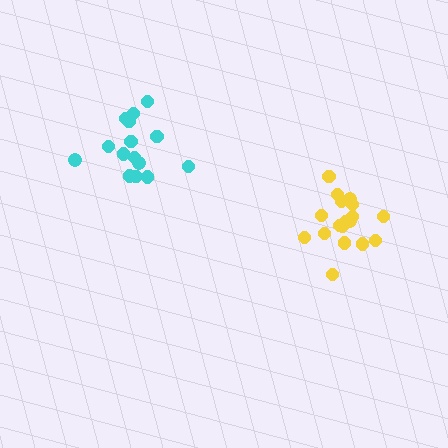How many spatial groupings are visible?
There are 2 spatial groupings.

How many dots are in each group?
Group 1: 15 dots, Group 2: 18 dots (33 total).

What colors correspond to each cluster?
The clusters are colored: cyan, yellow.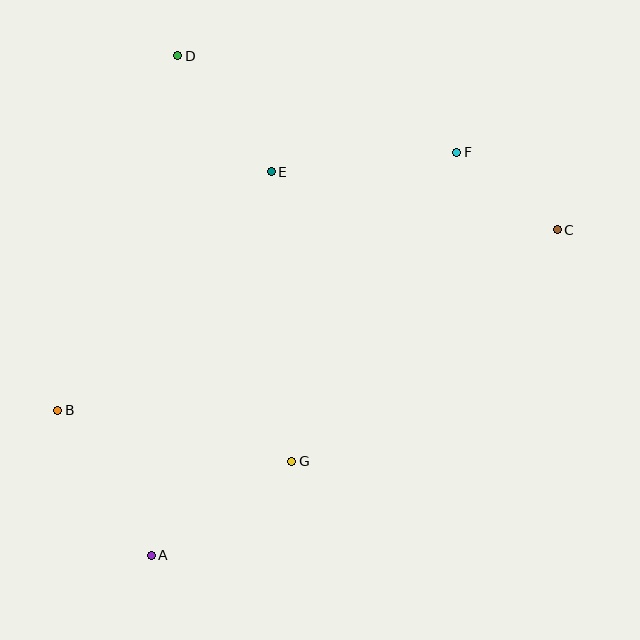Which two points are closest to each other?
Points C and F are closest to each other.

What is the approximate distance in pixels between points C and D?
The distance between C and D is approximately 418 pixels.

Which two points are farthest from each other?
Points B and C are farthest from each other.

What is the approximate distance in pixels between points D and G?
The distance between D and G is approximately 421 pixels.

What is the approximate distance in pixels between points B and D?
The distance between B and D is approximately 374 pixels.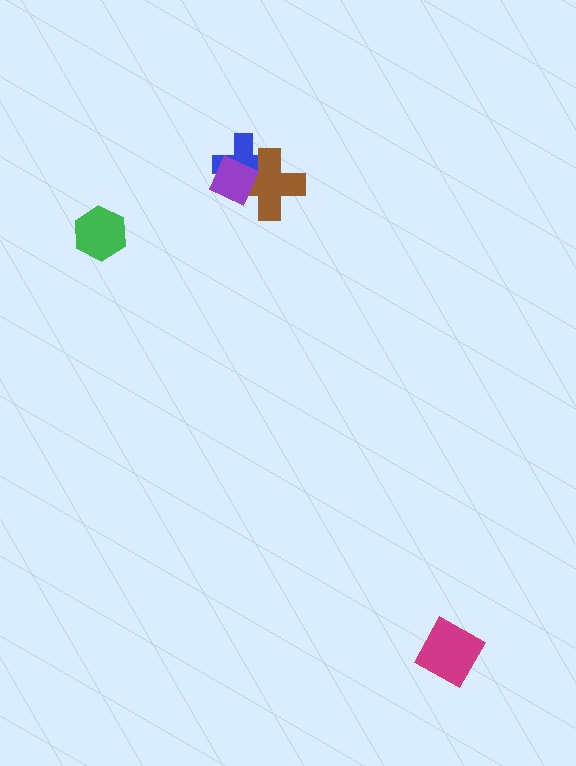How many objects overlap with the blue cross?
2 objects overlap with the blue cross.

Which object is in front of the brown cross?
The purple diamond is in front of the brown cross.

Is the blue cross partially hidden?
Yes, it is partially covered by another shape.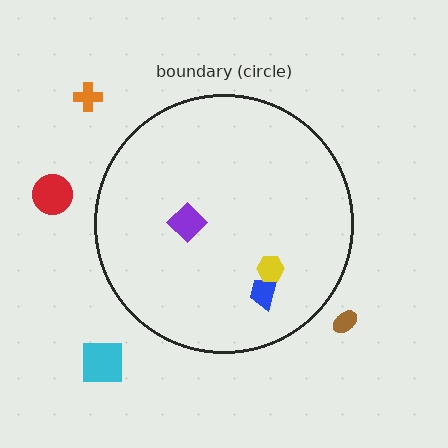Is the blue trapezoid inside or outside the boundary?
Inside.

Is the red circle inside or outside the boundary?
Outside.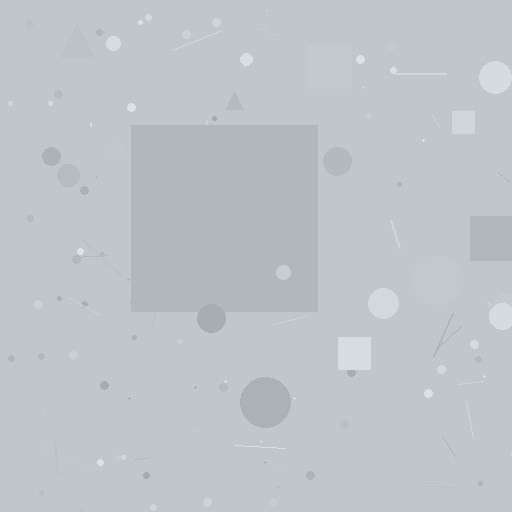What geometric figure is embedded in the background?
A square is embedded in the background.